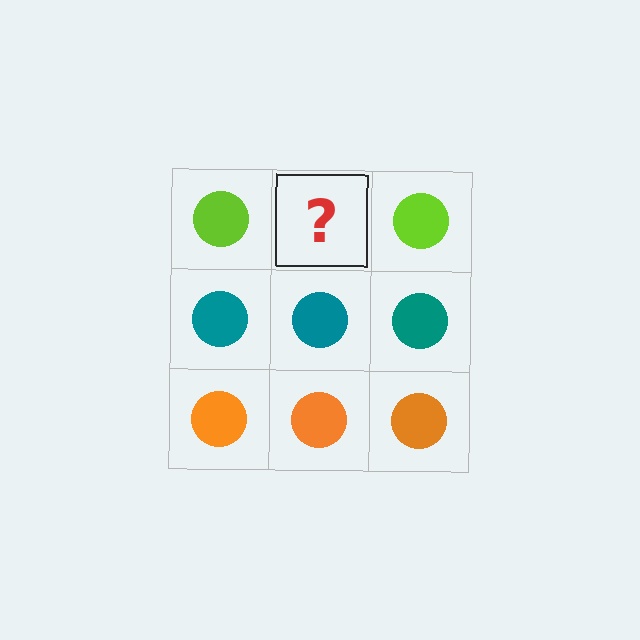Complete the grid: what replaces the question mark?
The question mark should be replaced with a lime circle.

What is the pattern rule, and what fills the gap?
The rule is that each row has a consistent color. The gap should be filled with a lime circle.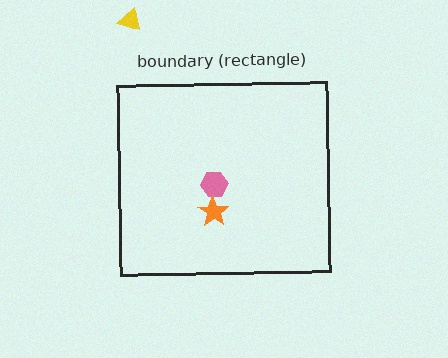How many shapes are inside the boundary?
2 inside, 1 outside.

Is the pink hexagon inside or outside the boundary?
Inside.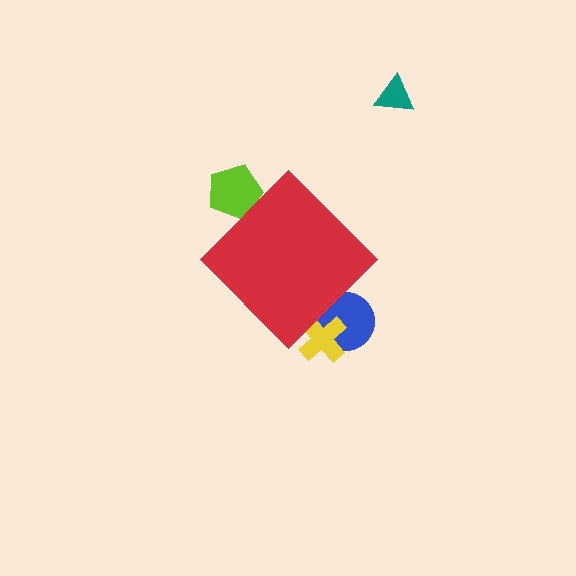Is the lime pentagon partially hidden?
Yes, the lime pentagon is partially hidden behind the red diamond.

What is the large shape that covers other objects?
A red diamond.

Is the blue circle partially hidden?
Yes, the blue circle is partially hidden behind the red diamond.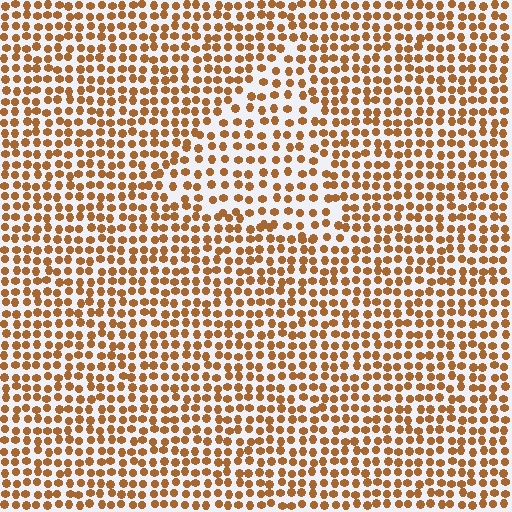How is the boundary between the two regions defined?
The boundary is defined by a change in element density (approximately 1.5x ratio). All elements are the same color, size, and shape.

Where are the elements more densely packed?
The elements are more densely packed outside the triangle boundary.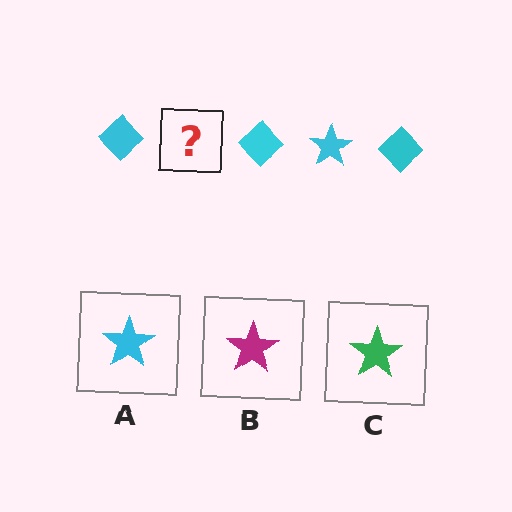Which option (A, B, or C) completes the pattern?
A.